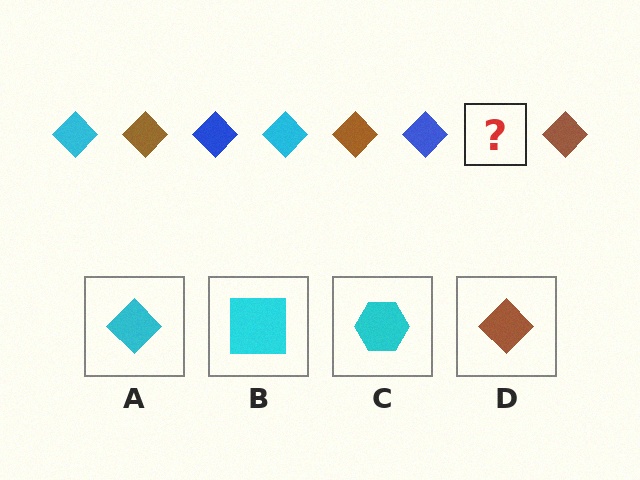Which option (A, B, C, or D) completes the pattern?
A.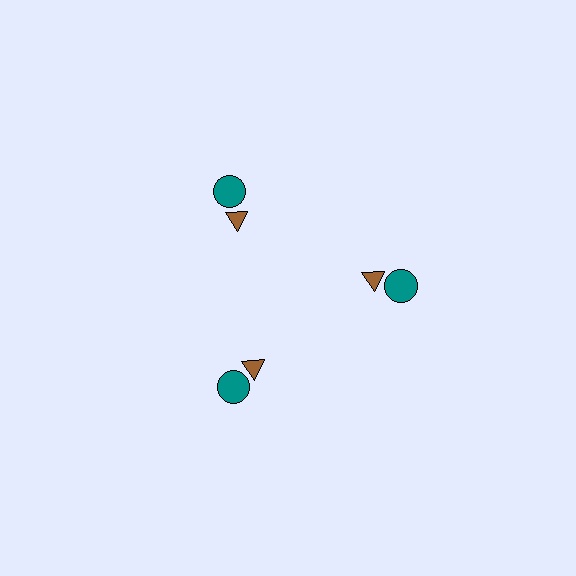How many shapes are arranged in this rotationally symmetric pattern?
There are 6 shapes, arranged in 3 groups of 2.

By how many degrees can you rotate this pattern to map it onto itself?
The pattern maps onto itself every 120 degrees of rotation.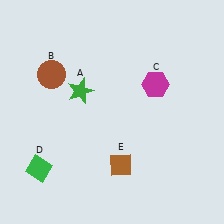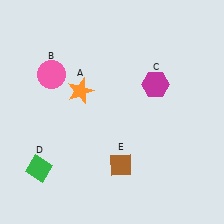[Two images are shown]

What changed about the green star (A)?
In Image 1, A is green. In Image 2, it changed to orange.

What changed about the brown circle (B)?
In Image 1, B is brown. In Image 2, it changed to pink.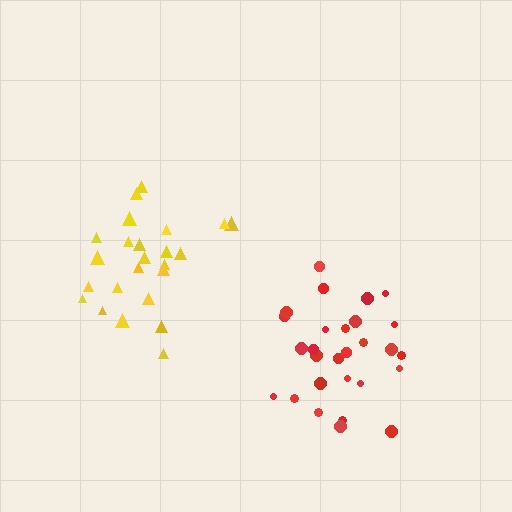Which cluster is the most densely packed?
Red.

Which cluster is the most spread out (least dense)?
Yellow.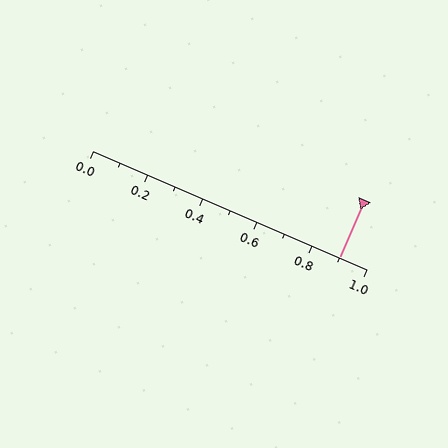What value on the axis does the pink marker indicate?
The marker indicates approximately 0.9.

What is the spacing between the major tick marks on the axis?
The major ticks are spaced 0.2 apart.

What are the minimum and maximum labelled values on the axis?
The axis runs from 0.0 to 1.0.